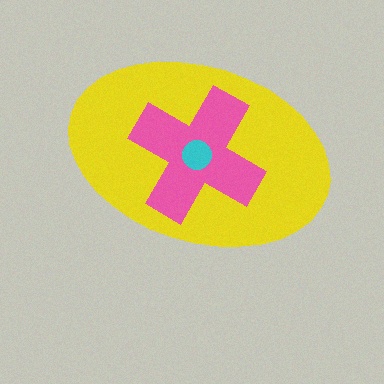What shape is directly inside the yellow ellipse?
The pink cross.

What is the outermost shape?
The yellow ellipse.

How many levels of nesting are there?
3.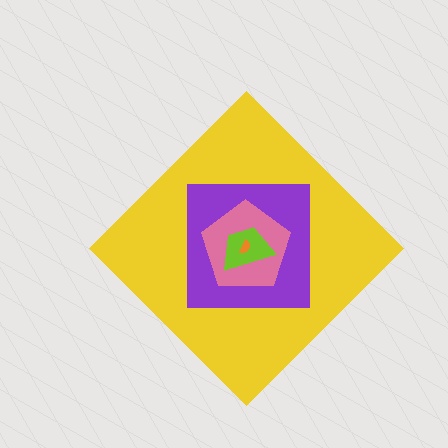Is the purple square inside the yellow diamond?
Yes.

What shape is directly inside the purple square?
The pink pentagon.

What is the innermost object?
The orange semicircle.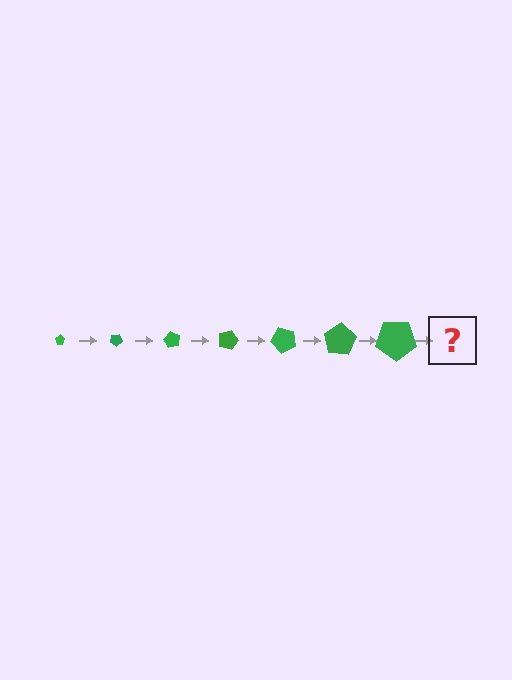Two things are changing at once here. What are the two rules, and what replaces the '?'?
The two rules are that the pentagon grows larger each step and it rotates 30 degrees each step. The '?' should be a pentagon, larger than the previous one and rotated 210 degrees from the start.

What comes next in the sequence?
The next element should be a pentagon, larger than the previous one and rotated 210 degrees from the start.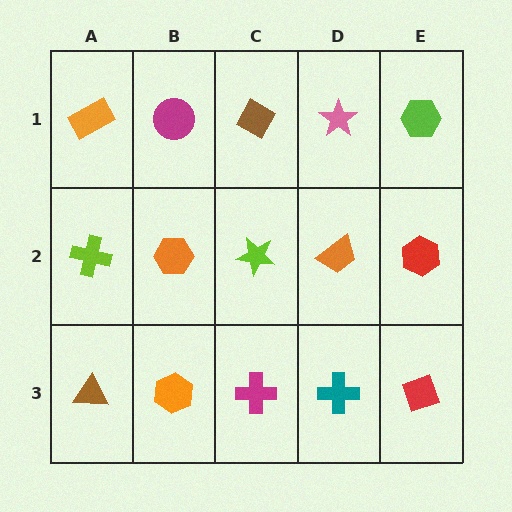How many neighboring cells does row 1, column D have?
3.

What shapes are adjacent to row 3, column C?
A lime star (row 2, column C), an orange hexagon (row 3, column B), a teal cross (row 3, column D).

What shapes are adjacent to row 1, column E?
A red hexagon (row 2, column E), a pink star (row 1, column D).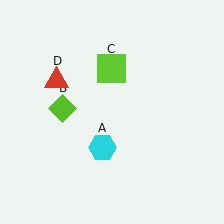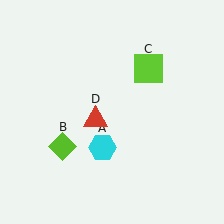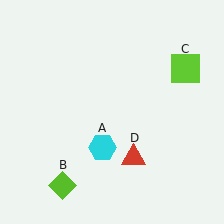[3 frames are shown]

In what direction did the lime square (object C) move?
The lime square (object C) moved right.